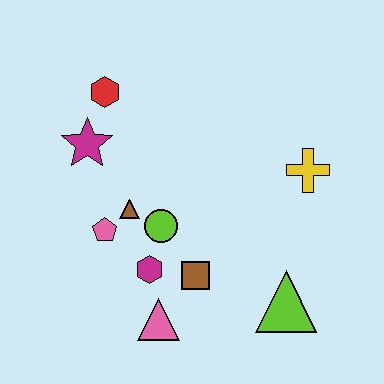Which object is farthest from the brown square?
The red hexagon is farthest from the brown square.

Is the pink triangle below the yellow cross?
Yes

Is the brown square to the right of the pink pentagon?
Yes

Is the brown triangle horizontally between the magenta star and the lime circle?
Yes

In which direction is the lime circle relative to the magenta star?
The lime circle is below the magenta star.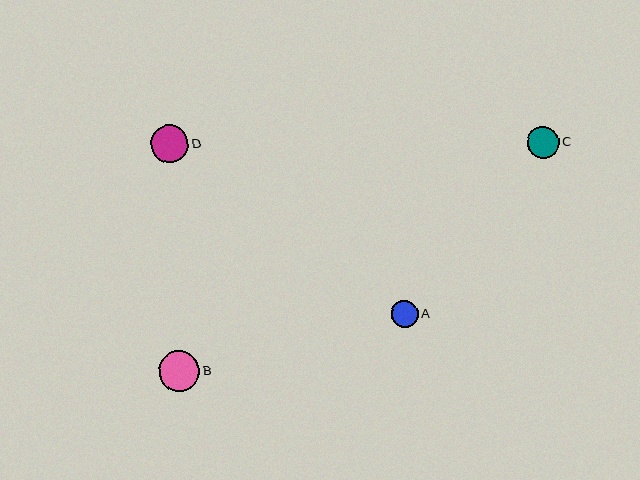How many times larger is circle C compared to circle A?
Circle C is approximately 1.2 times the size of circle A.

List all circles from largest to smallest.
From largest to smallest: B, D, C, A.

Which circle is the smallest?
Circle A is the smallest with a size of approximately 27 pixels.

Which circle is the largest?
Circle B is the largest with a size of approximately 40 pixels.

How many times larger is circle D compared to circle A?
Circle D is approximately 1.4 times the size of circle A.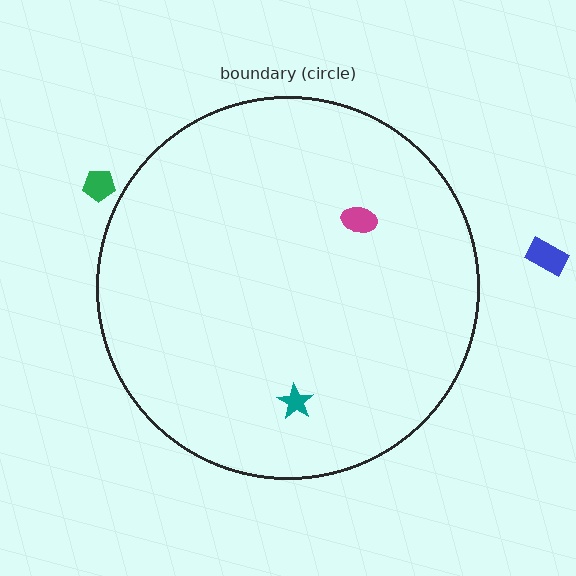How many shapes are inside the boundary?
2 inside, 2 outside.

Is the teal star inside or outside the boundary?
Inside.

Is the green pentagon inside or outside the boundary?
Outside.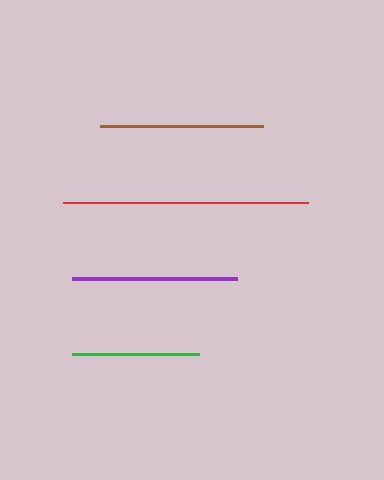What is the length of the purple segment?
The purple segment is approximately 166 pixels long.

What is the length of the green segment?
The green segment is approximately 127 pixels long.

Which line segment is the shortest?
The green line is the shortest at approximately 127 pixels.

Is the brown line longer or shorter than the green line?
The brown line is longer than the green line.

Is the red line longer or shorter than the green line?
The red line is longer than the green line.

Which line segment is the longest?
The red line is the longest at approximately 246 pixels.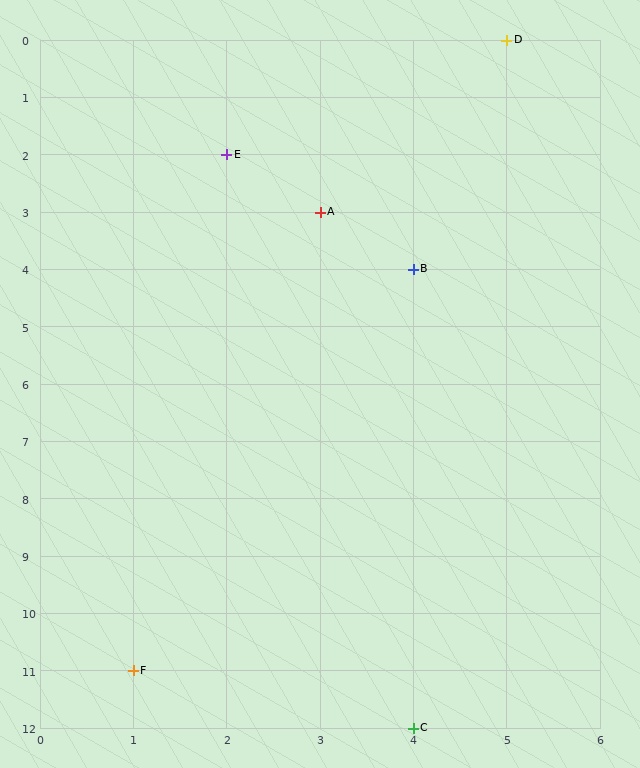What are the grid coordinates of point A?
Point A is at grid coordinates (3, 3).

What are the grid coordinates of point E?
Point E is at grid coordinates (2, 2).